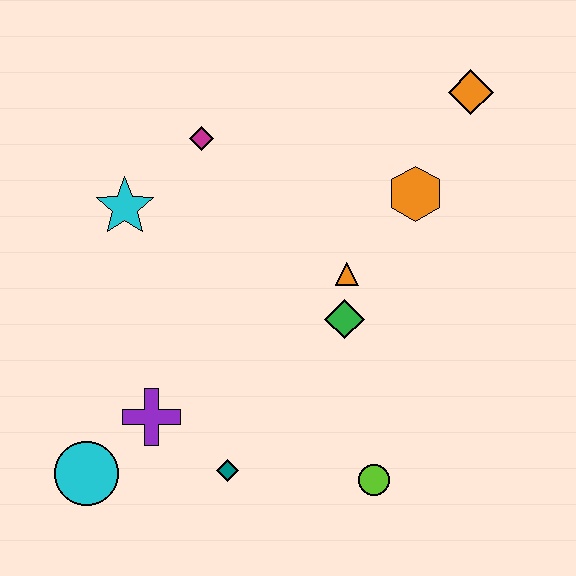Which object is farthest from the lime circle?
The orange diamond is farthest from the lime circle.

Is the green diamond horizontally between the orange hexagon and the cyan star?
Yes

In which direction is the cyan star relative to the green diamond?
The cyan star is to the left of the green diamond.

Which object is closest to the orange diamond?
The orange hexagon is closest to the orange diamond.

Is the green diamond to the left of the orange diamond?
Yes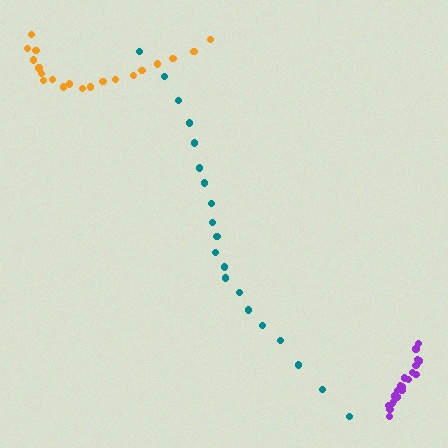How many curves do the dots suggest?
There are 3 distinct paths.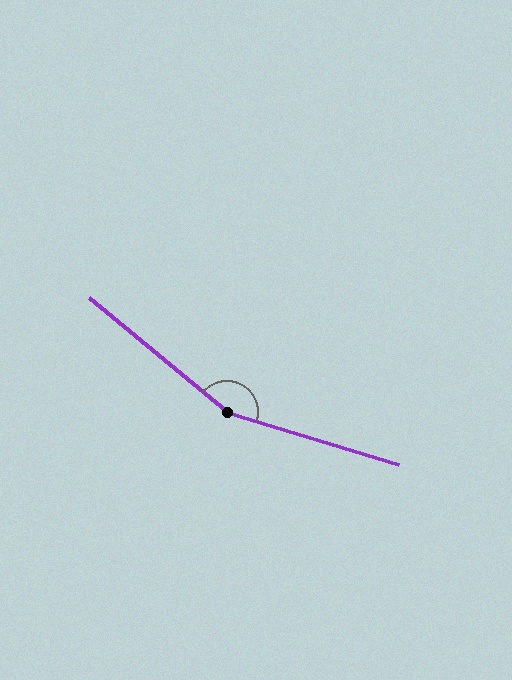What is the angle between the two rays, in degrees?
Approximately 157 degrees.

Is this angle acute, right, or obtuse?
It is obtuse.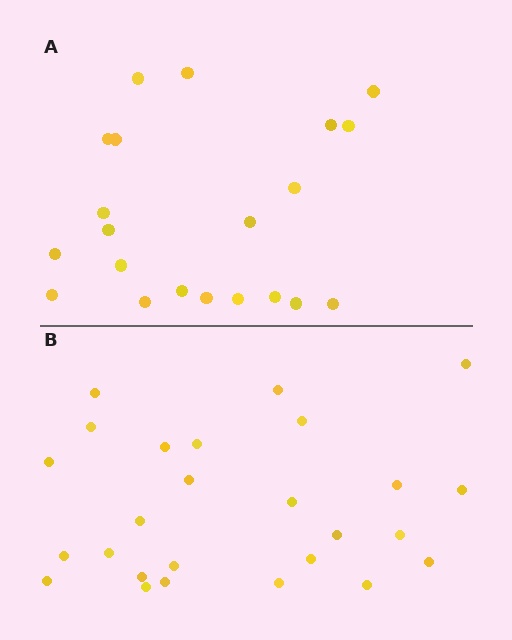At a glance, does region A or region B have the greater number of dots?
Region B (the bottom region) has more dots.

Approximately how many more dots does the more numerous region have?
Region B has about 5 more dots than region A.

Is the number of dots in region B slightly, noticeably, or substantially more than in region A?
Region B has only slightly more — the two regions are fairly close. The ratio is roughly 1.2 to 1.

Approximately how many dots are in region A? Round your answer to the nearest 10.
About 20 dots. (The exact count is 21, which rounds to 20.)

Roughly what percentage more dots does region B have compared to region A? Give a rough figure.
About 25% more.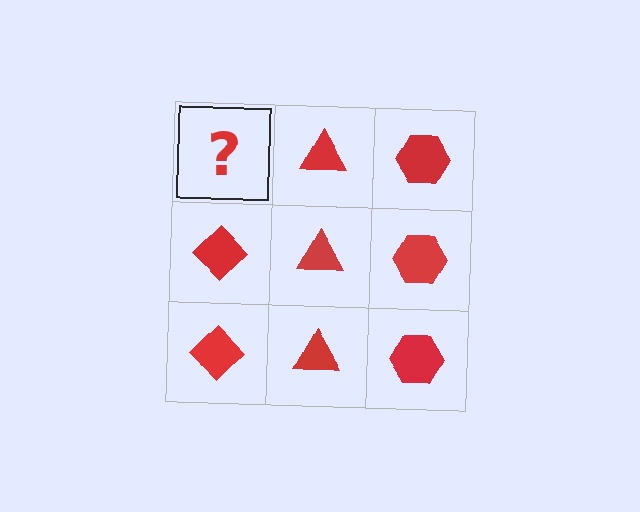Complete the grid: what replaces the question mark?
The question mark should be replaced with a red diamond.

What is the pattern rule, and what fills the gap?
The rule is that each column has a consistent shape. The gap should be filled with a red diamond.